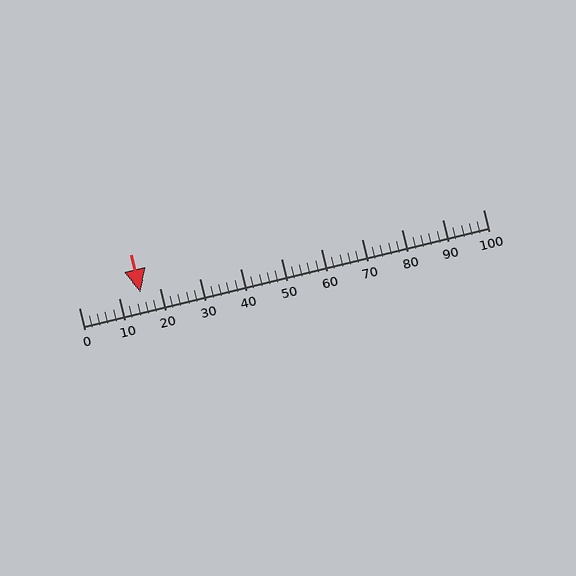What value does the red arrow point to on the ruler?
The red arrow points to approximately 15.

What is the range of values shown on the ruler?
The ruler shows values from 0 to 100.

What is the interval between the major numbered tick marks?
The major tick marks are spaced 10 units apart.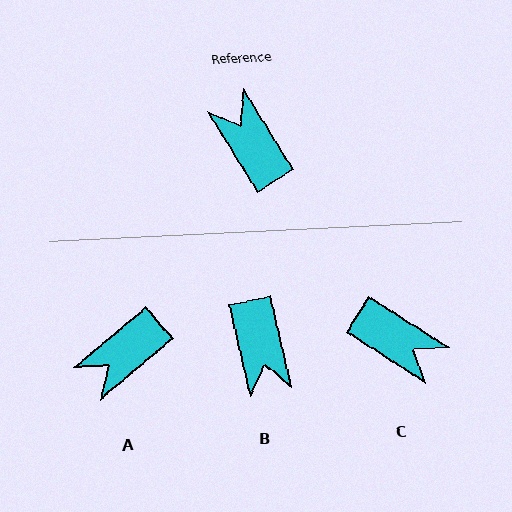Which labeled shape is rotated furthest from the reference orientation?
B, about 161 degrees away.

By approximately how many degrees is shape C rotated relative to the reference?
Approximately 154 degrees clockwise.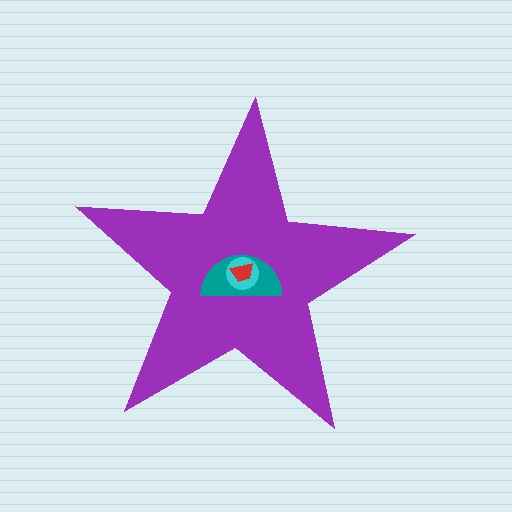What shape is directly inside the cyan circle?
The red trapezoid.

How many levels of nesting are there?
4.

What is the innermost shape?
The red trapezoid.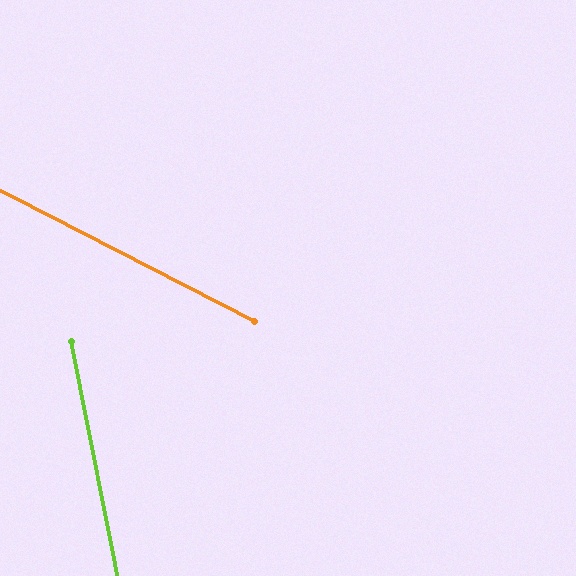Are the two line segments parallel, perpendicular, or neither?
Neither parallel nor perpendicular — they differ by about 52°.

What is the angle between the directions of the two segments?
Approximately 52 degrees.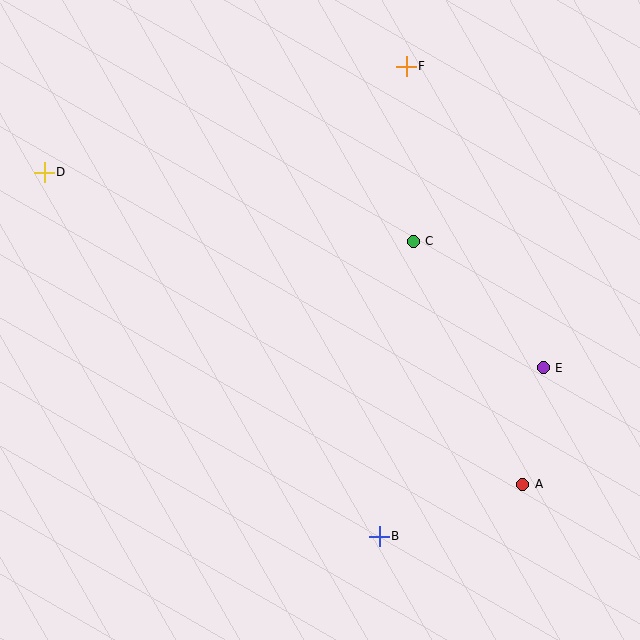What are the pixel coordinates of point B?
Point B is at (379, 536).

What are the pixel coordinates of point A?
Point A is at (523, 484).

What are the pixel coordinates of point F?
Point F is at (406, 66).